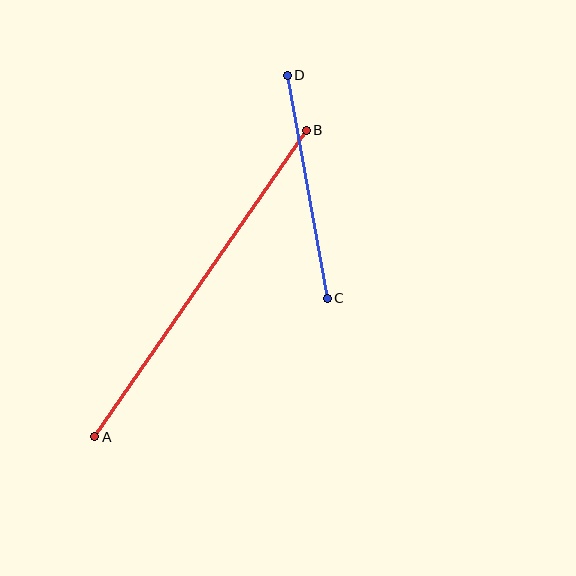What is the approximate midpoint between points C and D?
The midpoint is at approximately (307, 187) pixels.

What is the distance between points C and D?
The distance is approximately 227 pixels.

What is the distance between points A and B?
The distance is approximately 372 pixels.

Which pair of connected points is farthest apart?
Points A and B are farthest apart.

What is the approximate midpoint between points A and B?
The midpoint is at approximately (201, 284) pixels.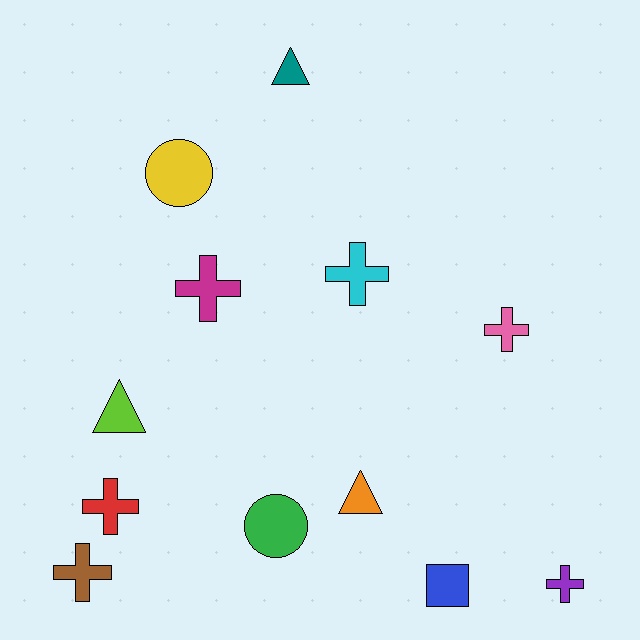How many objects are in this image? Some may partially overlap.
There are 12 objects.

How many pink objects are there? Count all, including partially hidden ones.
There is 1 pink object.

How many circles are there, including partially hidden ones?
There are 2 circles.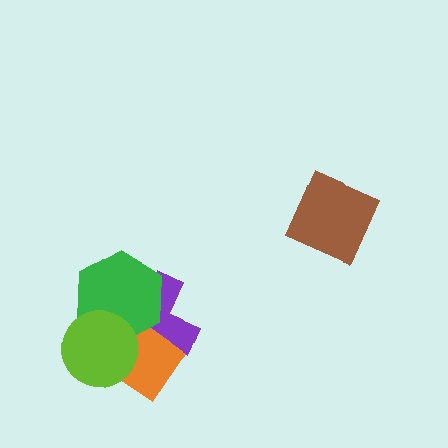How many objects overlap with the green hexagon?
3 objects overlap with the green hexagon.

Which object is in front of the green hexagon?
The lime circle is in front of the green hexagon.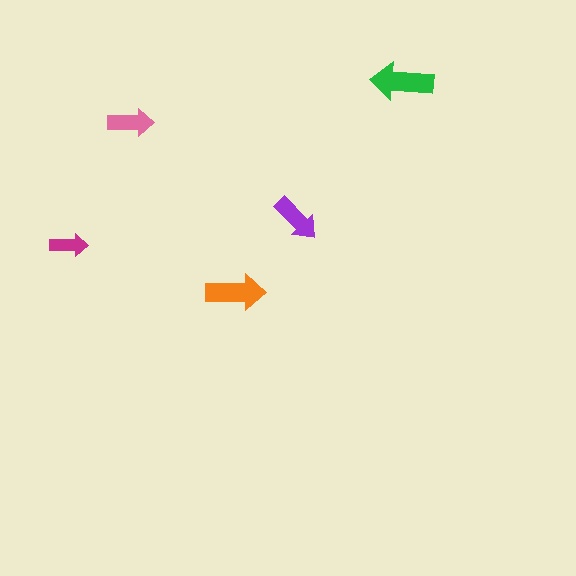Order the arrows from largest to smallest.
the green one, the orange one, the purple one, the pink one, the magenta one.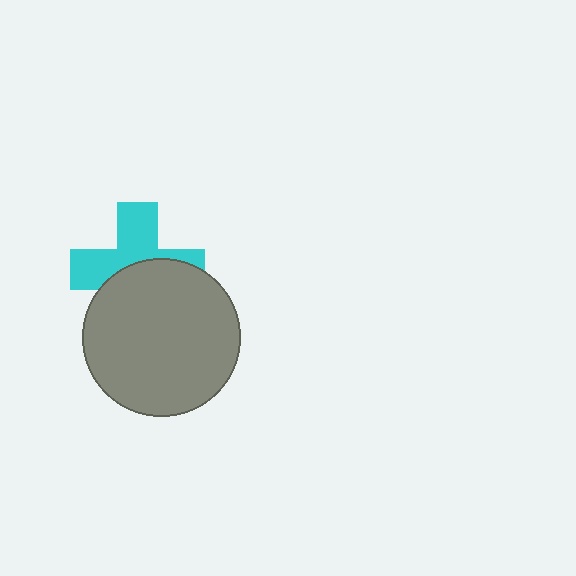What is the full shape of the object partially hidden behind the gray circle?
The partially hidden object is a cyan cross.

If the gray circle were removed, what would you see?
You would see the complete cyan cross.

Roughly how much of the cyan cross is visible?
About half of it is visible (roughly 51%).